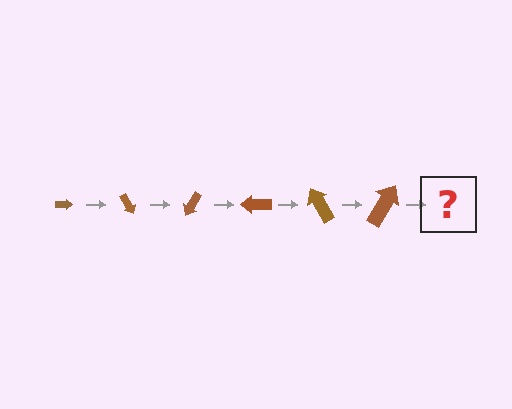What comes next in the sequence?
The next element should be an arrow, larger than the previous one and rotated 360 degrees from the start.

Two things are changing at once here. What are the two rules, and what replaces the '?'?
The two rules are that the arrow grows larger each step and it rotates 60 degrees each step. The '?' should be an arrow, larger than the previous one and rotated 360 degrees from the start.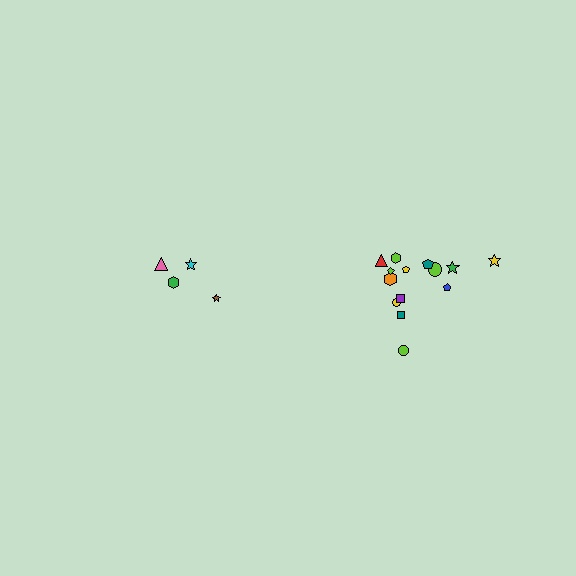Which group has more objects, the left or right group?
The right group.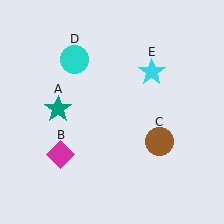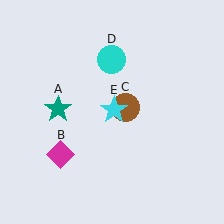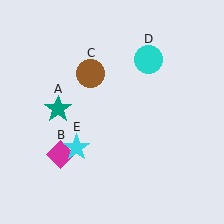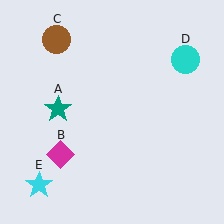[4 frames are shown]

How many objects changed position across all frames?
3 objects changed position: brown circle (object C), cyan circle (object D), cyan star (object E).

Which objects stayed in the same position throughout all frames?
Teal star (object A) and magenta diamond (object B) remained stationary.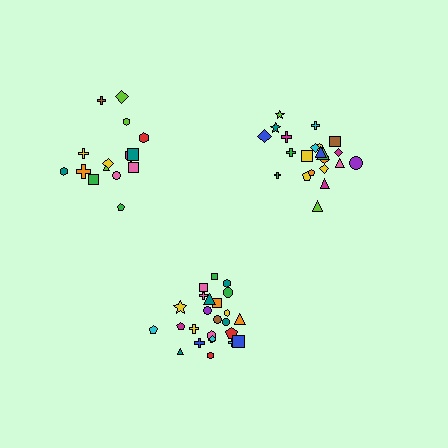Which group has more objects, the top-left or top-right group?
The top-right group.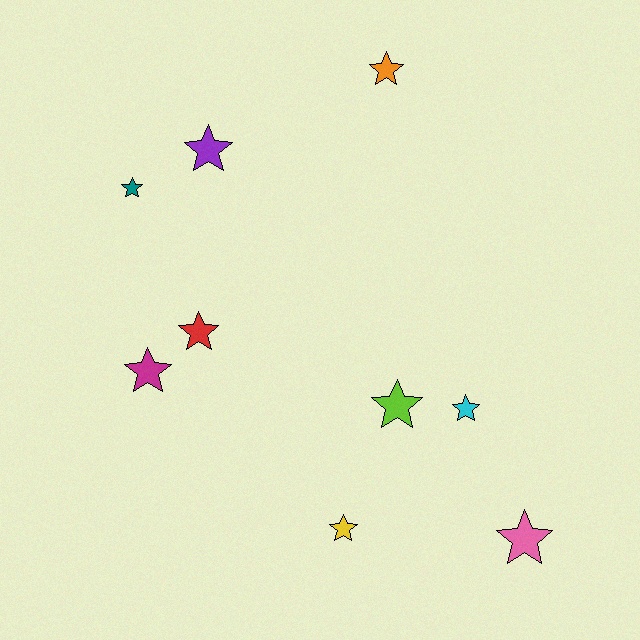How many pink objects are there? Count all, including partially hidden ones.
There is 1 pink object.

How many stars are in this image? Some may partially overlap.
There are 9 stars.